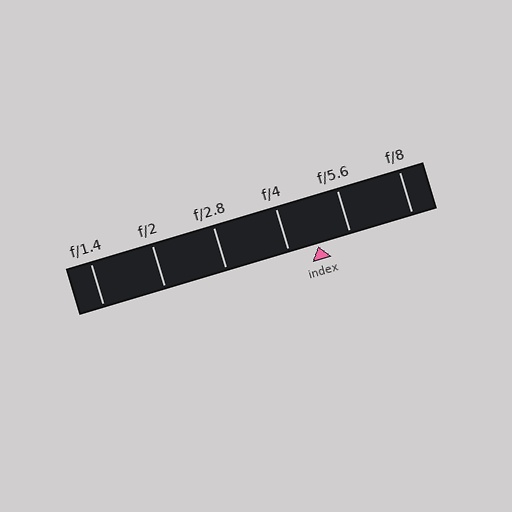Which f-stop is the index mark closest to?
The index mark is closest to f/4.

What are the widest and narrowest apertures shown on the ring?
The widest aperture shown is f/1.4 and the narrowest is f/8.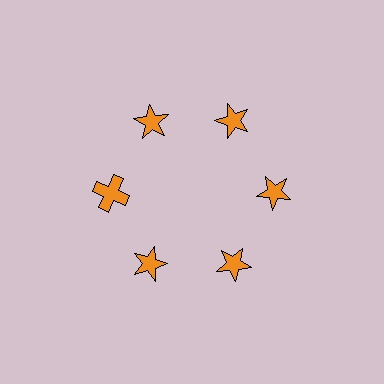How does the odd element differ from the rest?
It has a different shape: cross instead of star.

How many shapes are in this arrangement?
There are 6 shapes arranged in a ring pattern.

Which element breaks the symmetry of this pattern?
The orange cross at roughly the 9 o'clock position breaks the symmetry. All other shapes are orange stars.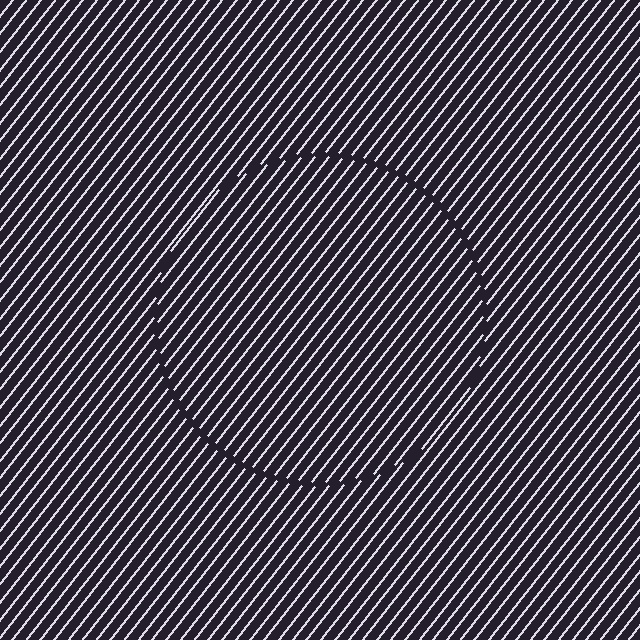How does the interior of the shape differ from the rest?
The interior of the shape contains the same grating, shifted by half a period — the contour is defined by the phase discontinuity where line-ends from the inner and outer gratings abut.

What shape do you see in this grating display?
An illusory circle. The interior of the shape contains the same grating, shifted by half a period — the contour is defined by the phase discontinuity where line-ends from the inner and outer gratings abut.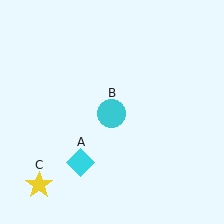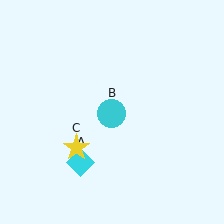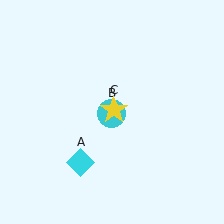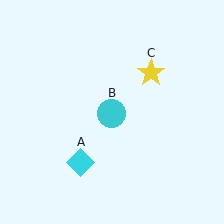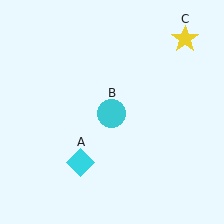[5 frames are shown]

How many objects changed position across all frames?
1 object changed position: yellow star (object C).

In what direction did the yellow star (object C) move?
The yellow star (object C) moved up and to the right.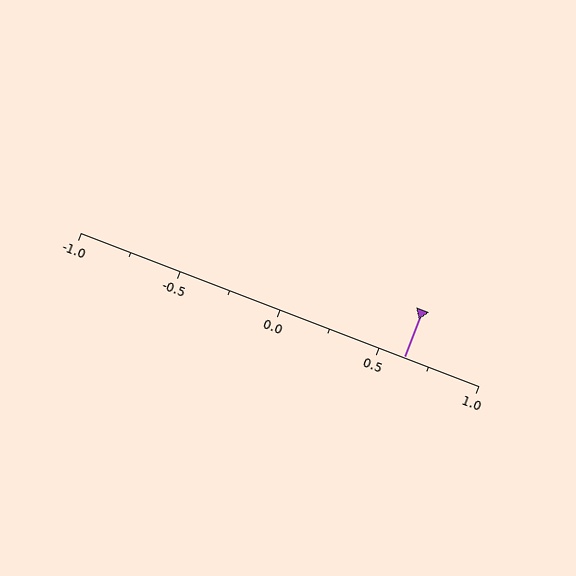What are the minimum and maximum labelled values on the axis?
The axis runs from -1.0 to 1.0.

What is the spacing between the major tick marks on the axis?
The major ticks are spaced 0.5 apart.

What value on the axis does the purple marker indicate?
The marker indicates approximately 0.62.